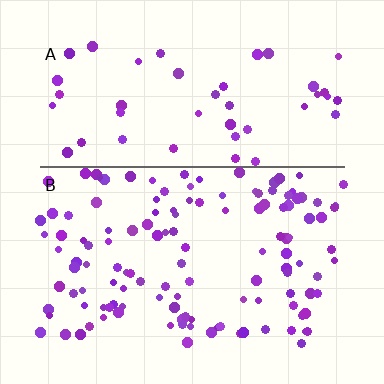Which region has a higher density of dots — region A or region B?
B (the bottom).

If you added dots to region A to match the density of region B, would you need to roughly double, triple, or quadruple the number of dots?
Approximately triple.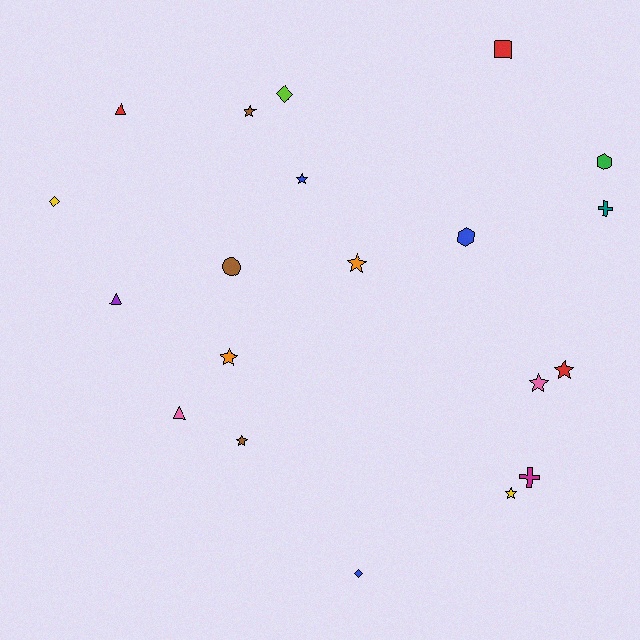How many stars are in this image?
There are 8 stars.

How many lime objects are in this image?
There is 1 lime object.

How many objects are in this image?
There are 20 objects.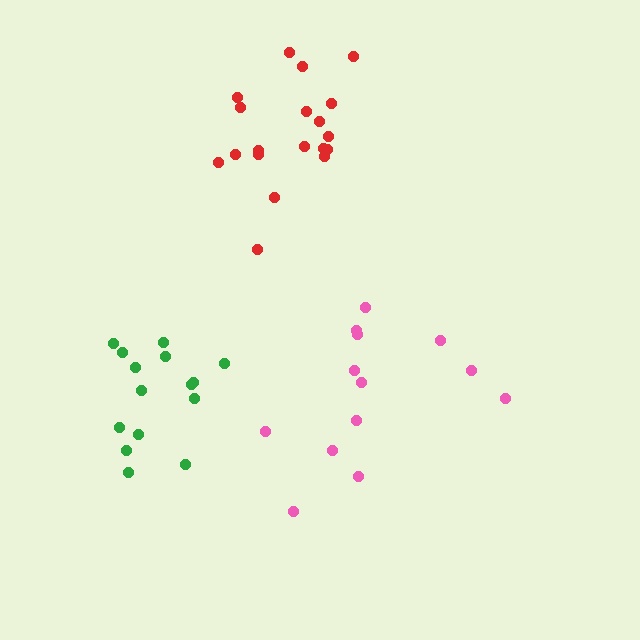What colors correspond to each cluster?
The clusters are colored: pink, green, red.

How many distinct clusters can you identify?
There are 3 distinct clusters.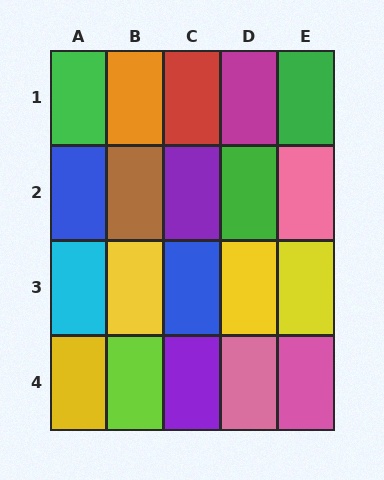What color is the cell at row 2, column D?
Green.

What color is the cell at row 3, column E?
Yellow.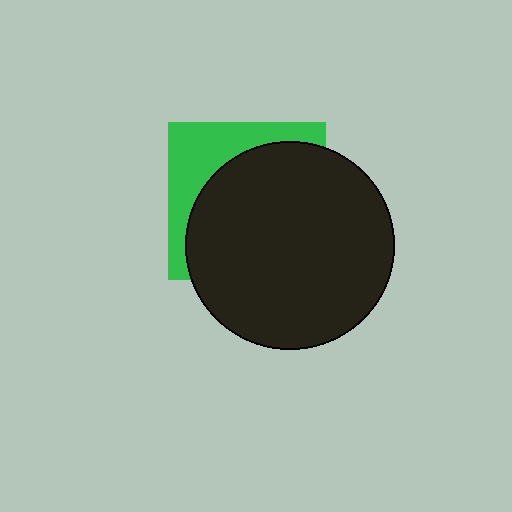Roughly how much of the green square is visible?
A small part of it is visible (roughly 32%).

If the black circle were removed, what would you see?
You would see the complete green square.